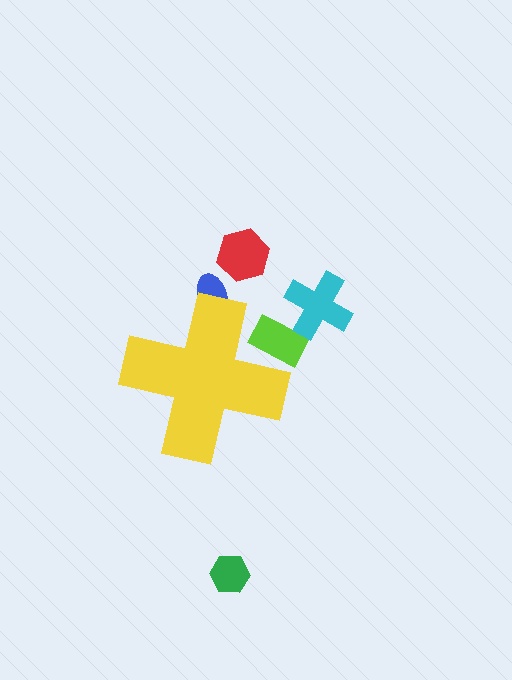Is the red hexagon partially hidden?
No, the red hexagon is fully visible.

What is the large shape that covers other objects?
A yellow cross.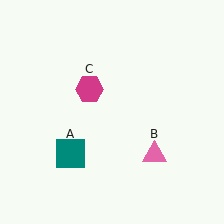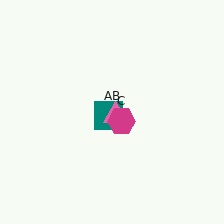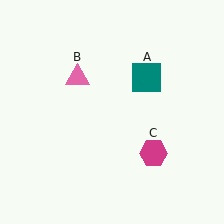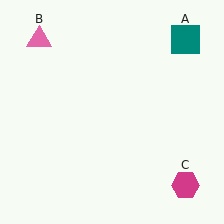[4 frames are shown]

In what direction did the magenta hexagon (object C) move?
The magenta hexagon (object C) moved down and to the right.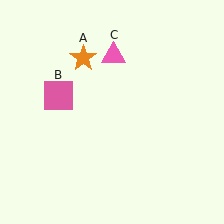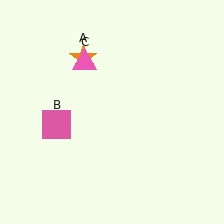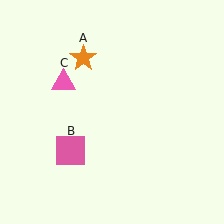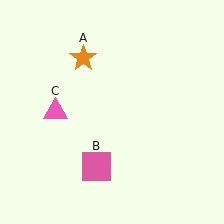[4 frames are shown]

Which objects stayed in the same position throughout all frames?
Orange star (object A) remained stationary.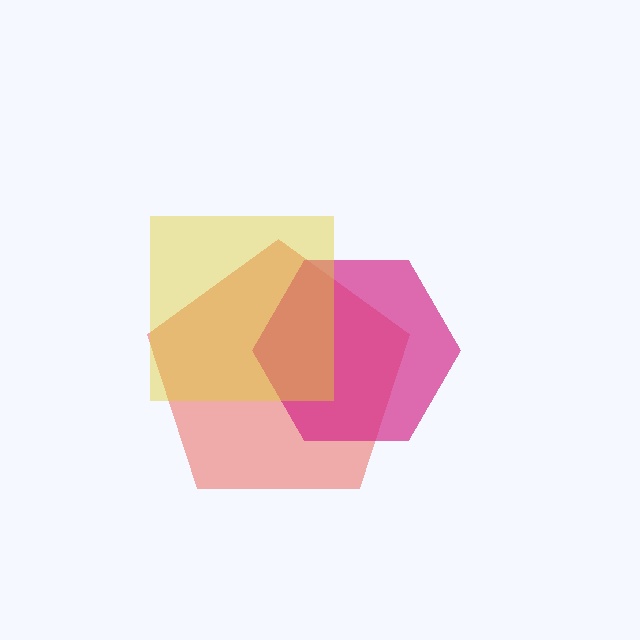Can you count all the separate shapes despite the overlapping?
Yes, there are 3 separate shapes.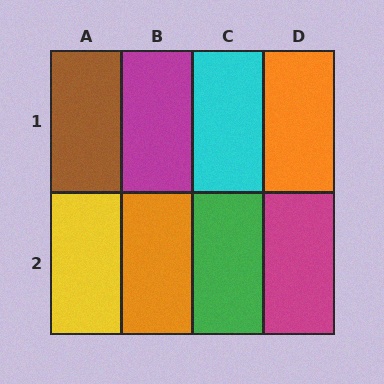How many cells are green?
1 cell is green.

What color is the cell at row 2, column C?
Green.